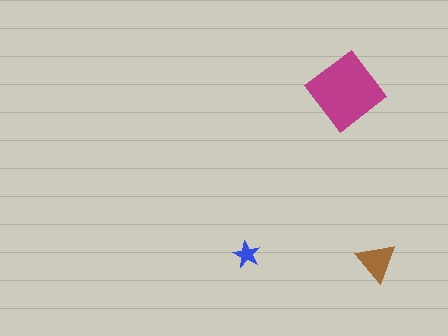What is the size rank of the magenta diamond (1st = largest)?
1st.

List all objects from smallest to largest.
The blue star, the brown triangle, the magenta diamond.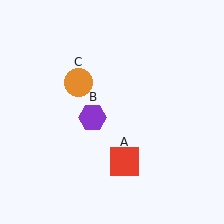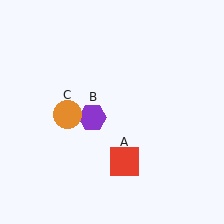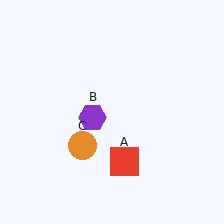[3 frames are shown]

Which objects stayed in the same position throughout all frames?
Red square (object A) and purple hexagon (object B) remained stationary.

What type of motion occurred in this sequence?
The orange circle (object C) rotated counterclockwise around the center of the scene.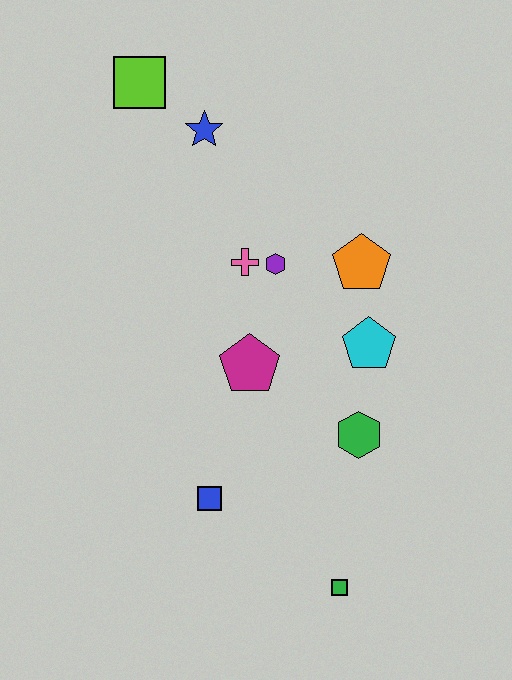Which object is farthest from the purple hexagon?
The green square is farthest from the purple hexagon.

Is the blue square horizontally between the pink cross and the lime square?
Yes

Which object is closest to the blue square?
The magenta pentagon is closest to the blue square.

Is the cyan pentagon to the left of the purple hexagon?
No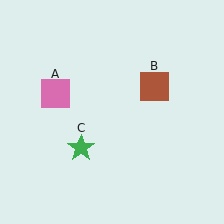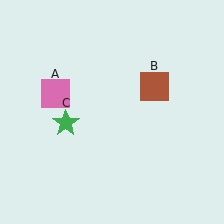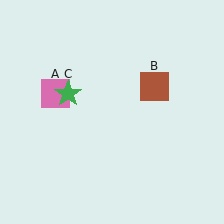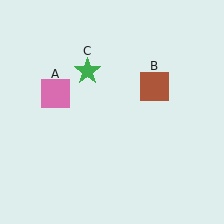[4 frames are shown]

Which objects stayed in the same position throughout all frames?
Pink square (object A) and brown square (object B) remained stationary.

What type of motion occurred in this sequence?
The green star (object C) rotated clockwise around the center of the scene.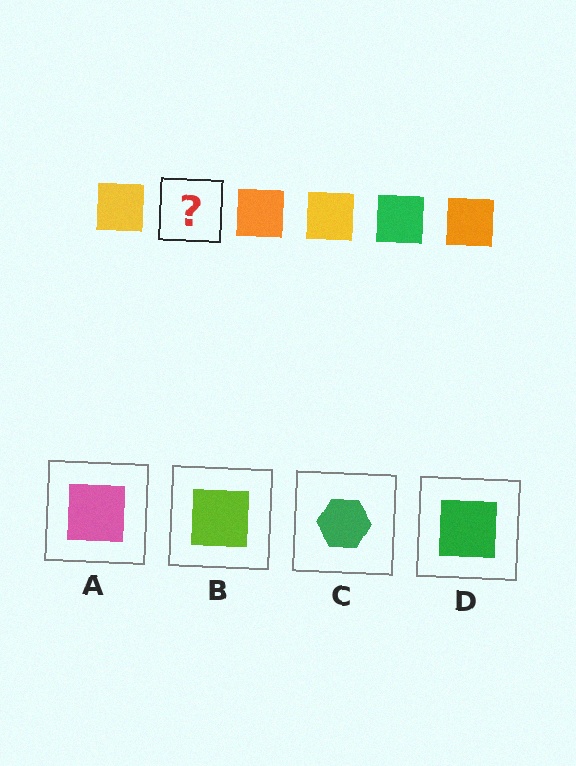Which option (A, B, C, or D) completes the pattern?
D.